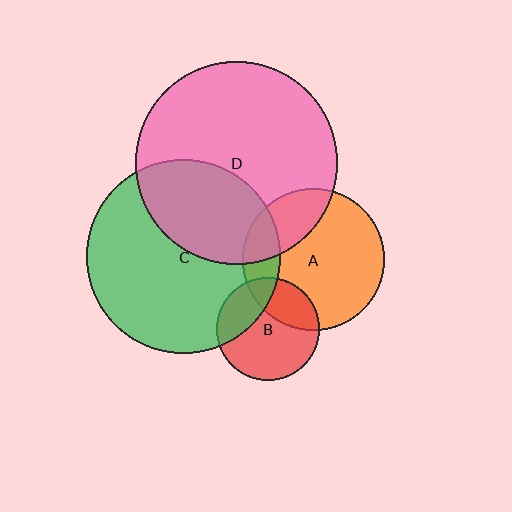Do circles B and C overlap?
Yes.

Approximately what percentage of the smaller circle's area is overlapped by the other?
Approximately 30%.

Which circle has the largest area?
Circle D (pink).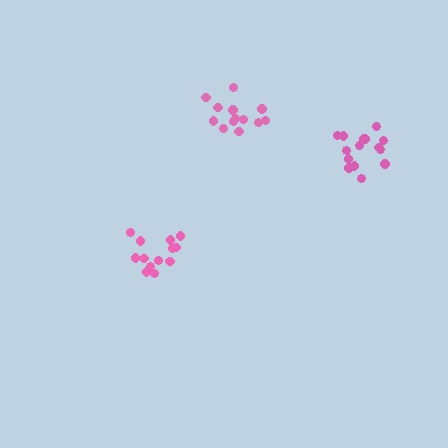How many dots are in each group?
Group 1: 13 dots, Group 2: 13 dots, Group 3: 15 dots (41 total).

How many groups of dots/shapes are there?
There are 3 groups.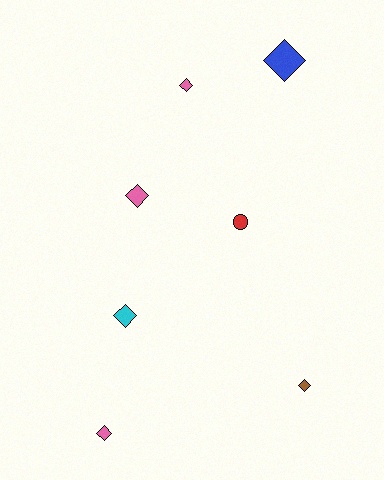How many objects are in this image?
There are 7 objects.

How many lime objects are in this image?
There are no lime objects.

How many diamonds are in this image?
There are 6 diamonds.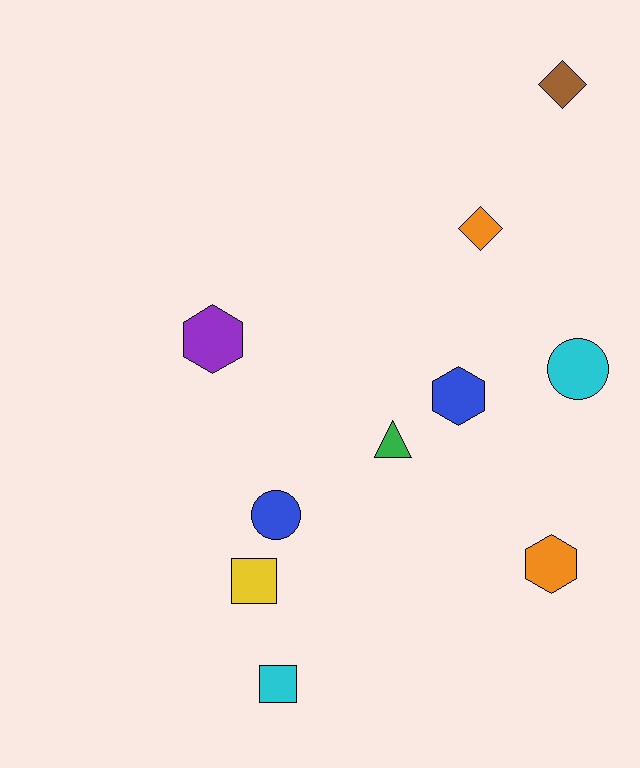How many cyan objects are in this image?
There are 2 cyan objects.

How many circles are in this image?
There are 2 circles.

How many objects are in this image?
There are 10 objects.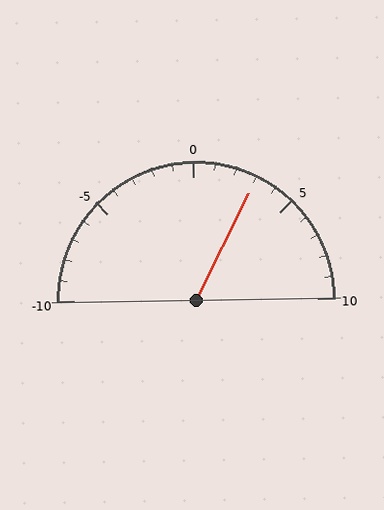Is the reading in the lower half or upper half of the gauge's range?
The reading is in the upper half of the range (-10 to 10).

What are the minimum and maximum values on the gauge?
The gauge ranges from -10 to 10.